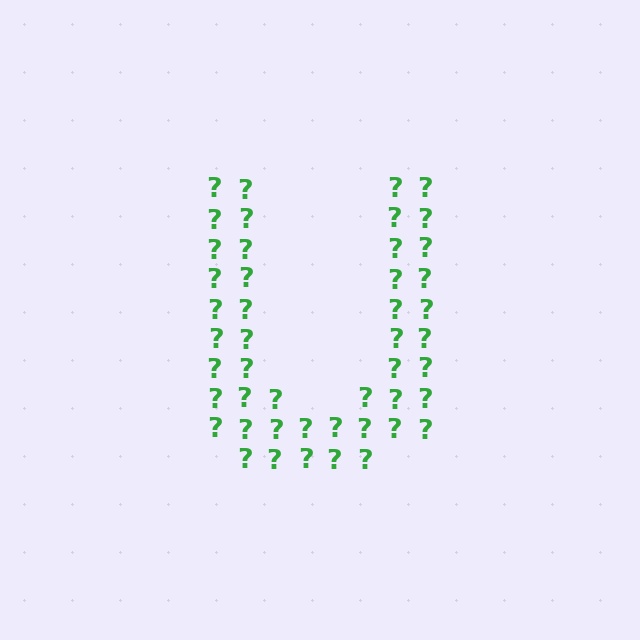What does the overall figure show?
The overall figure shows the letter U.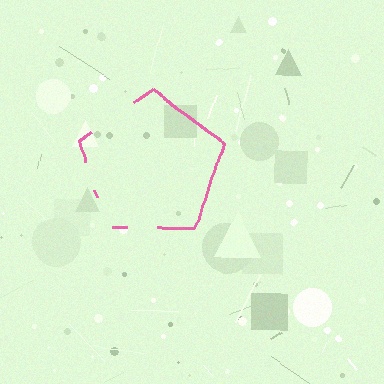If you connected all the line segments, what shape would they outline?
They would outline a pentagon.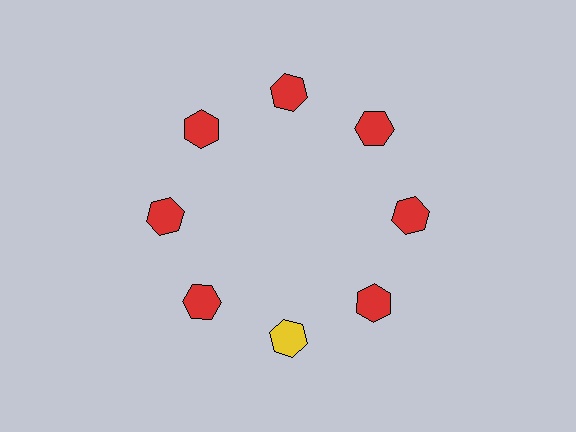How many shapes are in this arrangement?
There are 8 shapes arranged in a ring pattern.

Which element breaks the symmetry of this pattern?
The yellow hexagon at roughly the 6 o'clock position breaks the symmetry. All other shapes are red hexagons.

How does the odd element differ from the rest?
It has a different color: yellow instead of red.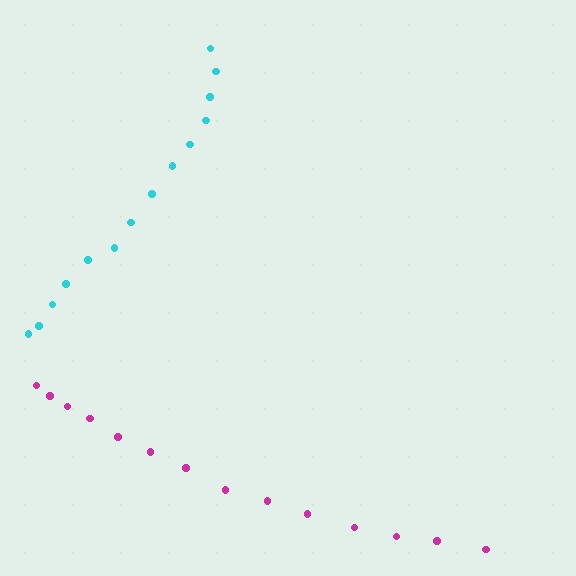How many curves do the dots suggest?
There are 2 distinct paths.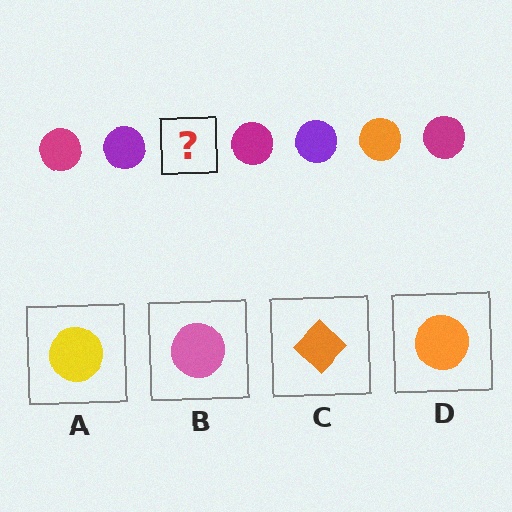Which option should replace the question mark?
Option D.